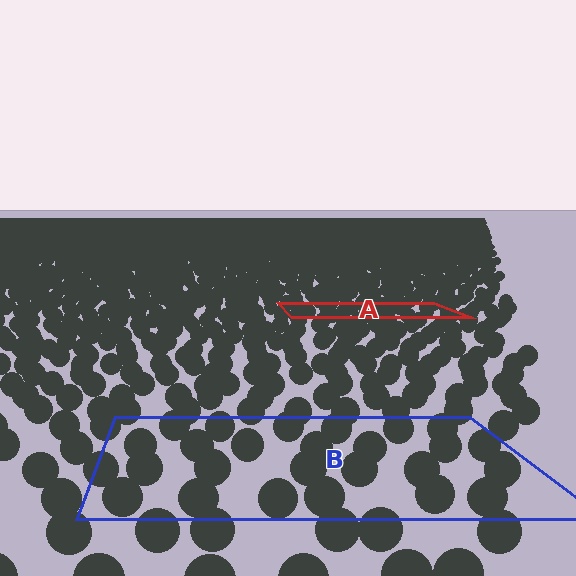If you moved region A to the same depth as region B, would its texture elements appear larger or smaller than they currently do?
They would appear larger. At a closer depth, the same texture elements are projected at a bigger on-screen size.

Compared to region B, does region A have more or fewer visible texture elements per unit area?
Region A has more texture elements per unit area — they are packed more densely because it is farther away.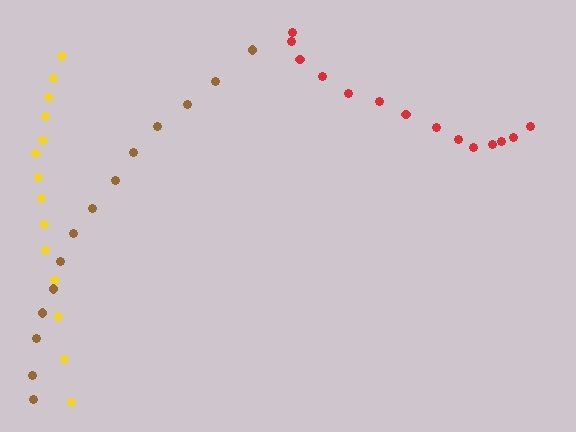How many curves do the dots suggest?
There are 3 distinct paths.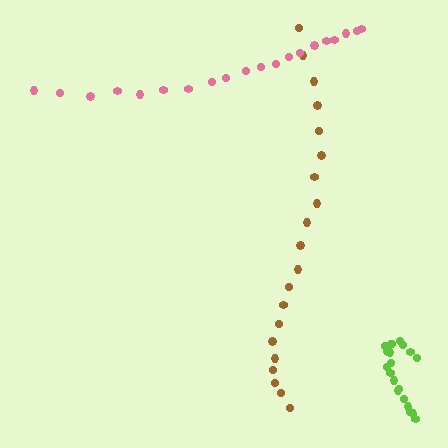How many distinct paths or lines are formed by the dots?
There are 3 distinct paths.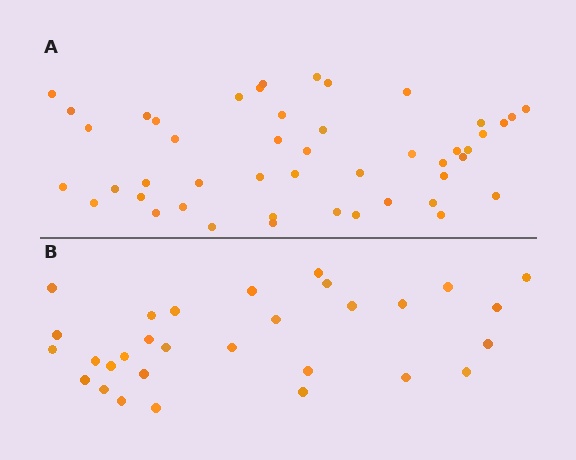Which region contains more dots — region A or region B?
Region A (the top region) has more dots.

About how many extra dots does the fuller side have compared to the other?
Region A has approximately 15 more dots than region B.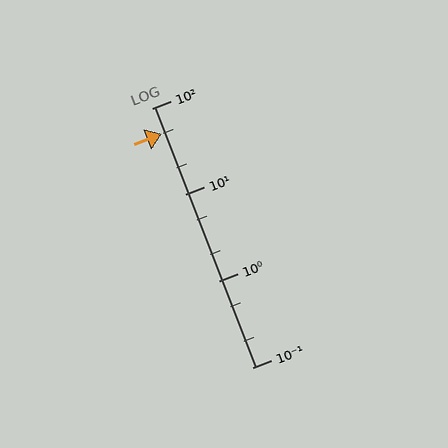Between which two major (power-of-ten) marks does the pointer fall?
The pointer is between 10 and 100.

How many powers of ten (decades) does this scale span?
The scale spans 3 decades, from 0.1 to 100.